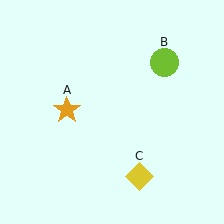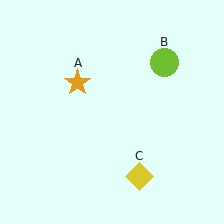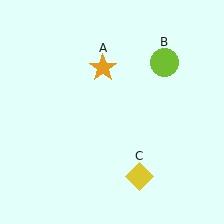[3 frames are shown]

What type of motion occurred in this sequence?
The orange star (object A) rotated clockwise around the center of the scene.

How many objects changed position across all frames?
1 object changed position: orange star (object A).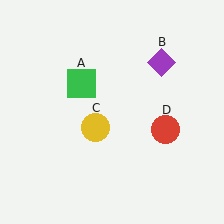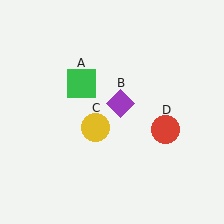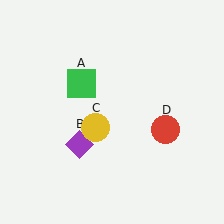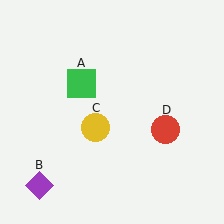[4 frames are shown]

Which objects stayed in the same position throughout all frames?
Green square (object A) and yellow circle (object C) and red circle (object D) remained stationary.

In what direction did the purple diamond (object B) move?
The purple diamond (object B) moved down and to the left.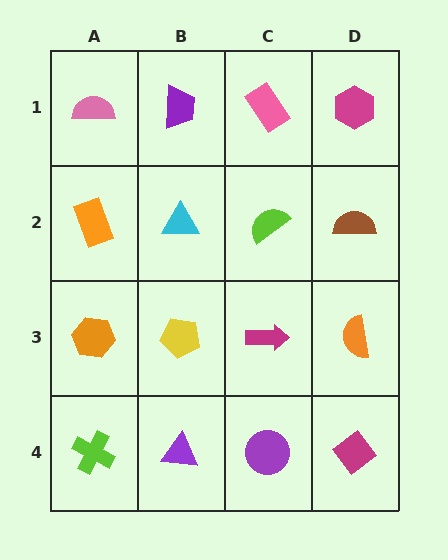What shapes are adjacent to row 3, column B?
A cyan triangle (row 2, column B), a purple triangle (row 4, column B), an orange hexagon (row 3, column A), a magenta arrow (row 3, column C).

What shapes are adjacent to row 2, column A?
A pink semicircle (row 1, column A), an orange hexagon (row 3, column A), a cyan triangle (row 2, column B).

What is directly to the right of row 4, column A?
A purple triangle.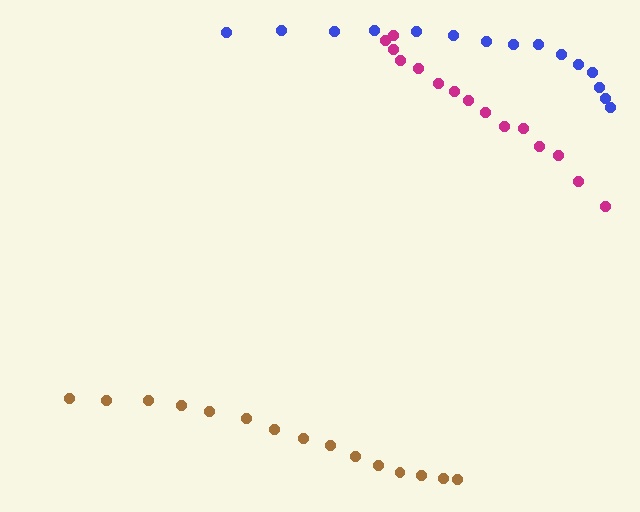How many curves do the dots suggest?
There are 3 distinct paths.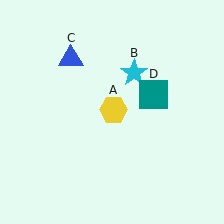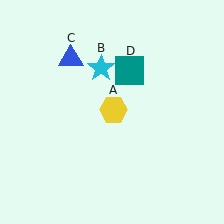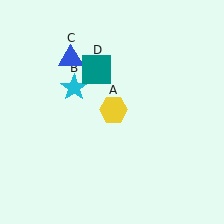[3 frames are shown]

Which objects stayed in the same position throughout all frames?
Yellow hexagon (object A) and blue triangle (object C) remained stationary.